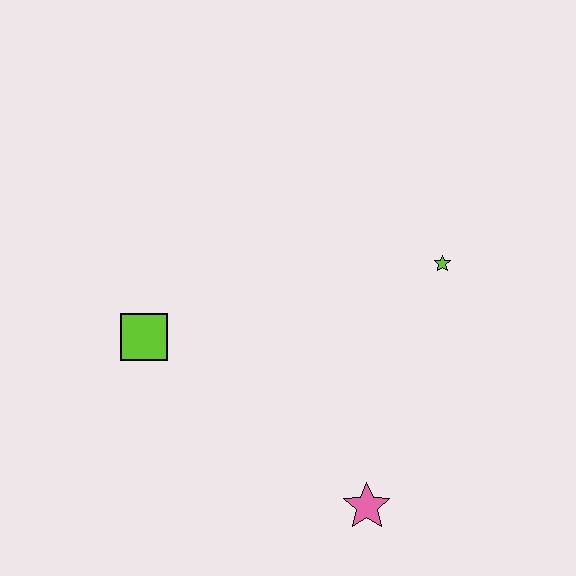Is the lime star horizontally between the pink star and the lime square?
No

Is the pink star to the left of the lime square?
No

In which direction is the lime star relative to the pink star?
The lime star is above the pink star.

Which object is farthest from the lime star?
The lime square is farthest from the lime star.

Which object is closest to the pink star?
The lime star is closest to the pink star.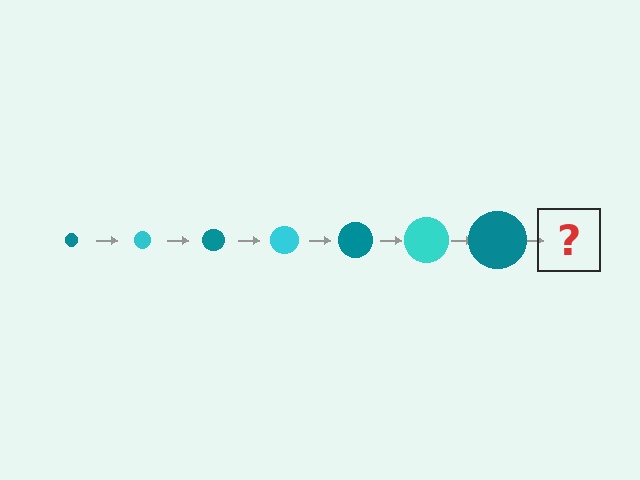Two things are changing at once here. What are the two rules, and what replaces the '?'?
The two rules are that the circle grows larger each step and the color cycles through teal and cyan. The '?' should be a cyan circle, larger than the previous one.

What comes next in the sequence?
The next element should be a cyan circle, larger than the previous one.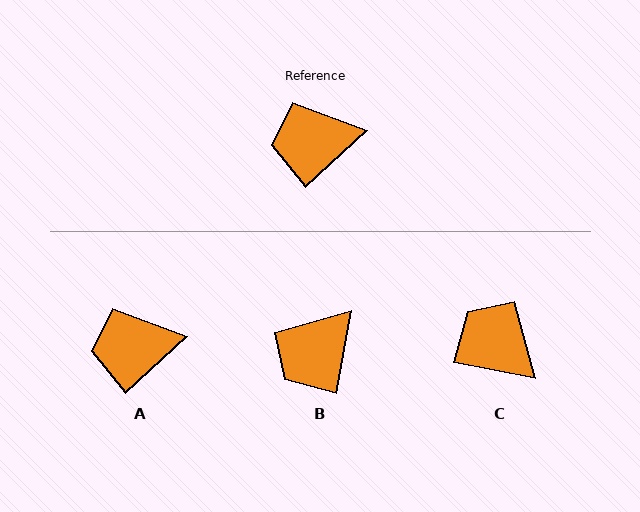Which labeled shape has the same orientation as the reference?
A.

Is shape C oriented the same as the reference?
No, it is off by about 53 degrees.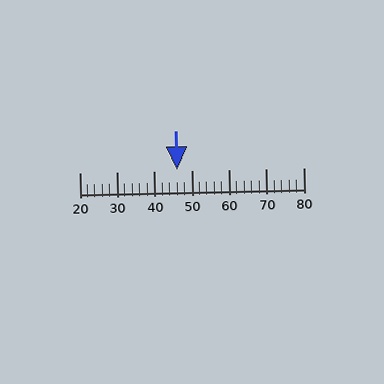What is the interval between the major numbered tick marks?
The major tick marks are spaced 10 units apart.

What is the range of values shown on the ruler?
The ruler shows values from 20 to 80.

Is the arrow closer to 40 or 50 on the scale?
The arrow is closer to 50.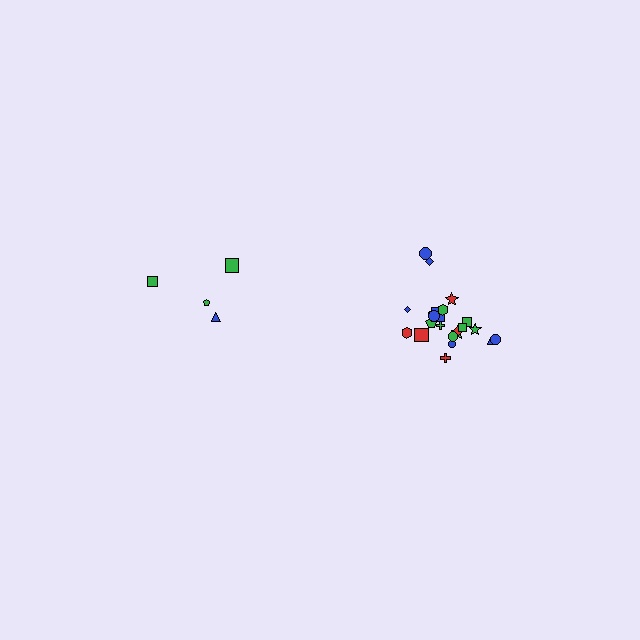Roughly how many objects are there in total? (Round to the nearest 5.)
Roughly 25 objects in total.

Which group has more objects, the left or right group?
The right group.